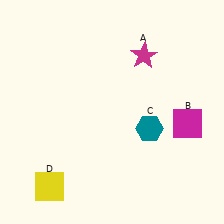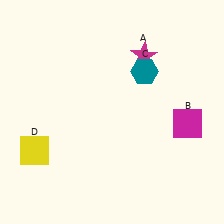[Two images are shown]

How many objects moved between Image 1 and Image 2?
2 objects moved between the two images.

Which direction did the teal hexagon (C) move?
The teal hexagon (C) moved up.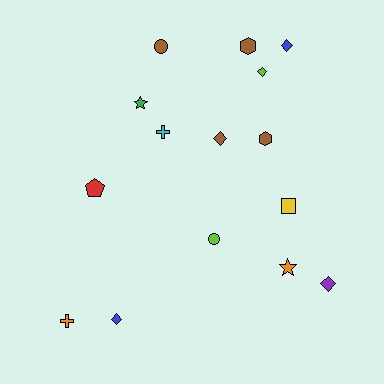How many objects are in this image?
There are 15 objects.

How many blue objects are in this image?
There are 2 blue objects.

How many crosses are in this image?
There are 2 crosses.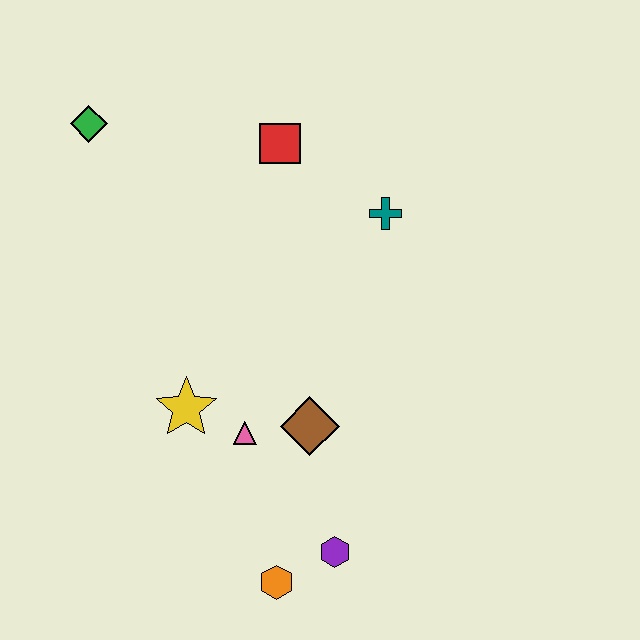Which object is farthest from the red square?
The orange hexagon is farthest from the red square.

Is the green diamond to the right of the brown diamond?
No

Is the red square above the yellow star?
Yes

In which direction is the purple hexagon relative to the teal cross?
The purple hexagon is below the teal cross.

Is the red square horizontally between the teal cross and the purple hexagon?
No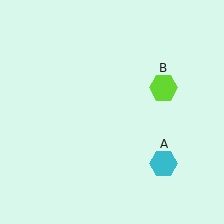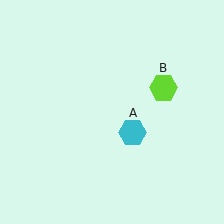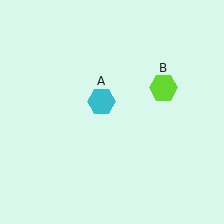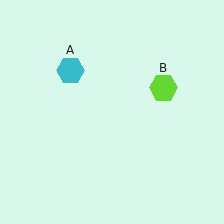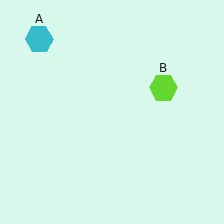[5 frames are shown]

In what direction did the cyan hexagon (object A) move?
The cyan hexagon (object A) moved up and to the left.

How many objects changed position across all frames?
1 object changed position: cyan hexagon (object A).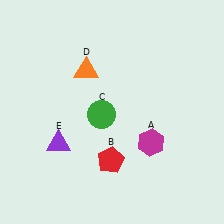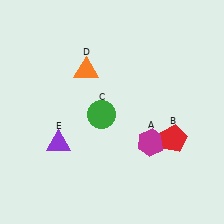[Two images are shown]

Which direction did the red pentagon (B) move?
The red pentagon (B) moved right.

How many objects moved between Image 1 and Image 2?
1 object moved between the two images.